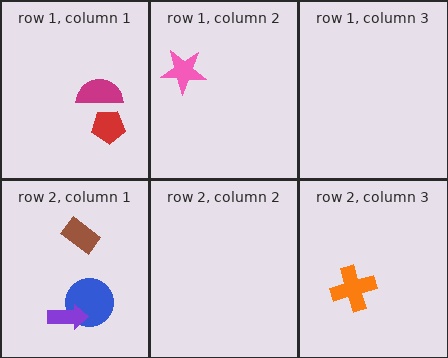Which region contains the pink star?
The row 1, column 2 region.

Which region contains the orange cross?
The row 2, column 3 region.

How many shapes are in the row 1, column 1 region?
2.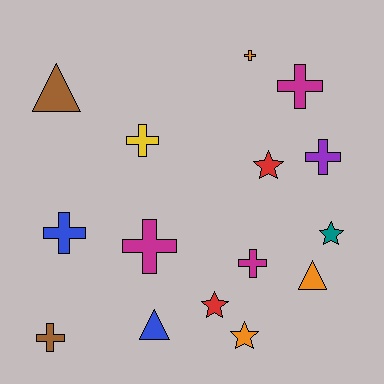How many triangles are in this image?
There are 3 triangles.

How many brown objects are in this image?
There are 2 brown objects.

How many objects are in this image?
There are 15 objects.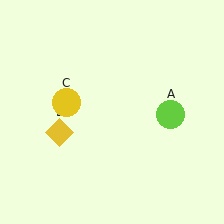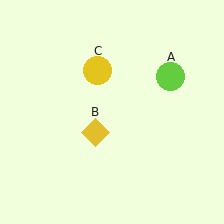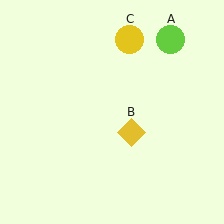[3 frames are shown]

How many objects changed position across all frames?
3 objects changed position: lime circle (object A), yellow diamond (object B), yellow circle (object C).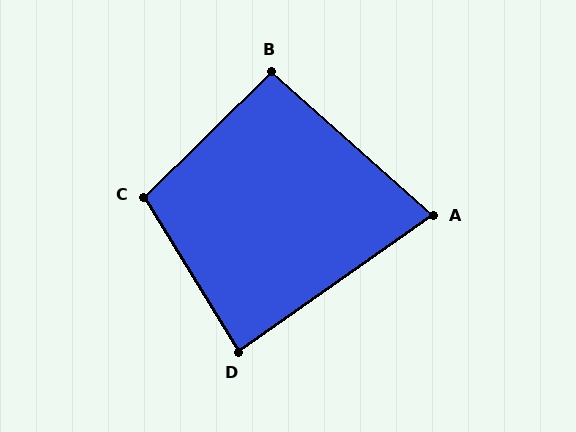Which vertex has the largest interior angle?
C, at approximately 103 degrees.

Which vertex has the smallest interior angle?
A, at approximately 77 degrees.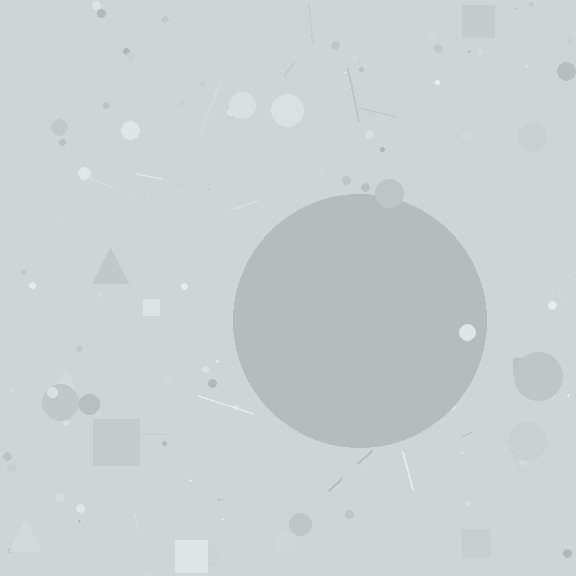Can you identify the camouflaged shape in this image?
The camouflaged shape is a circle.